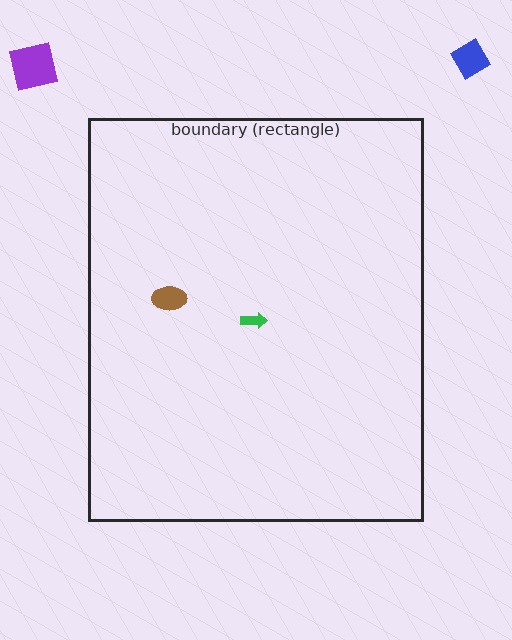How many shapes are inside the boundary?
2 inside, 2 outside.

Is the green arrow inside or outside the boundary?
Inside.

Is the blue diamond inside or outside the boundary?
Outside.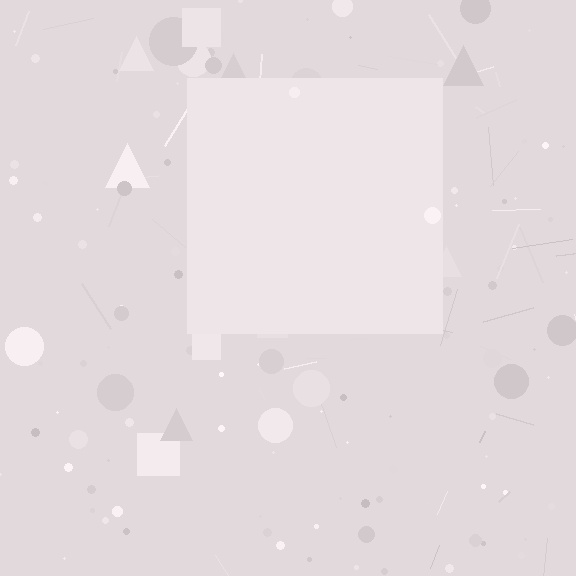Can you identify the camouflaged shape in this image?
The camouflaged shape is a square.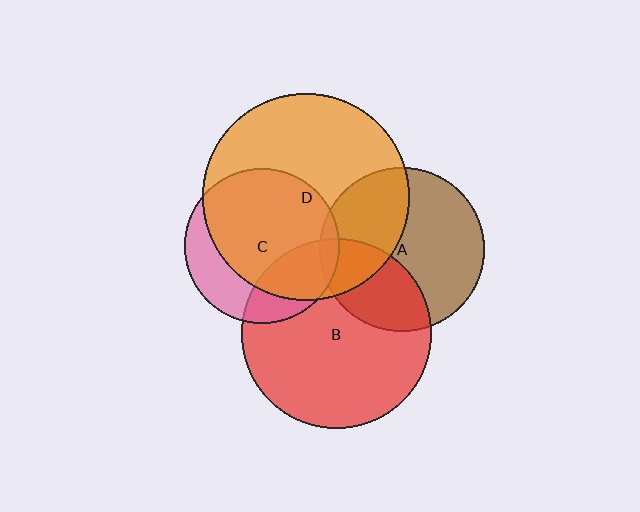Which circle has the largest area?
Circle D (orange).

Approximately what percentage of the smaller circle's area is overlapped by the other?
Approximately 35%.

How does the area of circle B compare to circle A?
Approximately 1.3 times.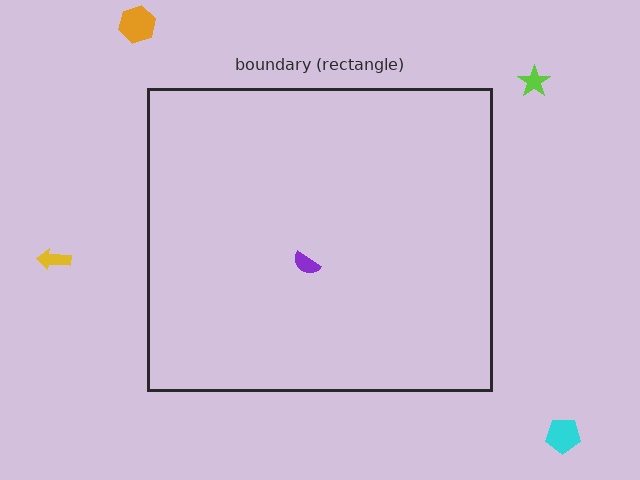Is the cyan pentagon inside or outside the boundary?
Outside.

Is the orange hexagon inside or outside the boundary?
Outside.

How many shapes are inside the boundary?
1 inside, 4 outside.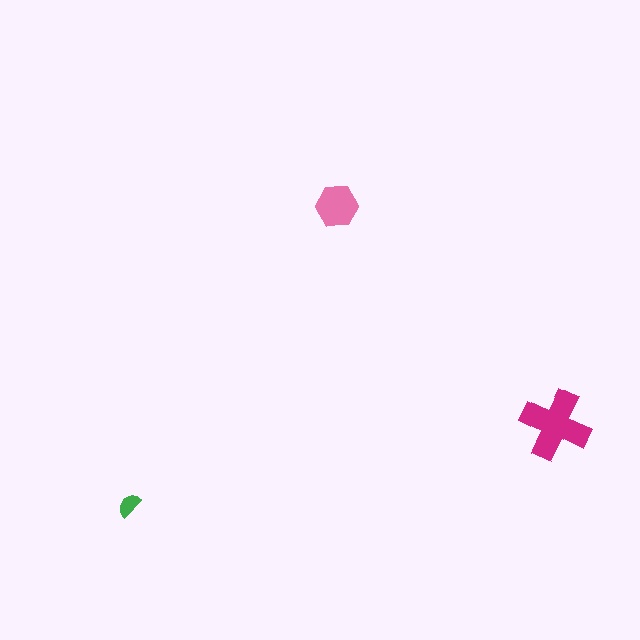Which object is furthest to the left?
The green semicircle is leftmost.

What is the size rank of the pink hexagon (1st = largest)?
2nd.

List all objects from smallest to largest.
The green semicircle, the pink hexagon, the magenta cross.